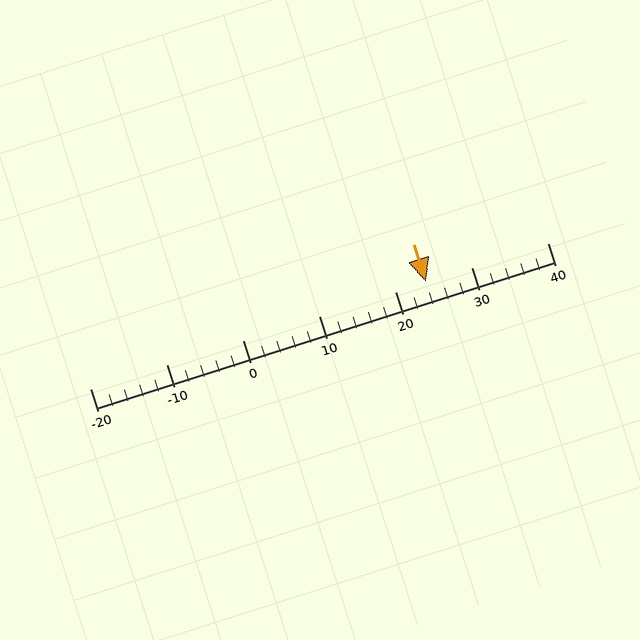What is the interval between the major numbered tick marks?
The major tick marks are spaced 10 units apart.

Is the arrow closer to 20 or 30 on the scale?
The arrow is closer to 20.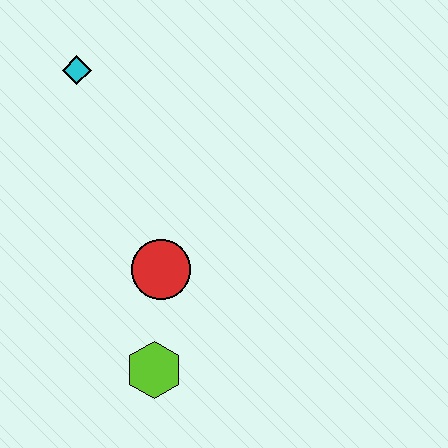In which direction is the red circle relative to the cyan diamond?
The red circle is below the cyan diamond.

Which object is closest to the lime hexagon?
The red circle is closest to the lime hexagon.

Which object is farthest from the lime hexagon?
The cyan diamond is farthest from the lime hexagon.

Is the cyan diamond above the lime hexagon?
Yes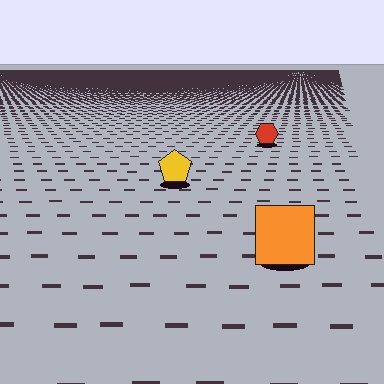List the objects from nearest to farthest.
From nearest to farthest: the orange square, the yellow pentagon, the red hexagon.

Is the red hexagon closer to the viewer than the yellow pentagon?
No. The yellow pentagon is closer — you can tell from the texture gradient: the ground texture is coarser near it.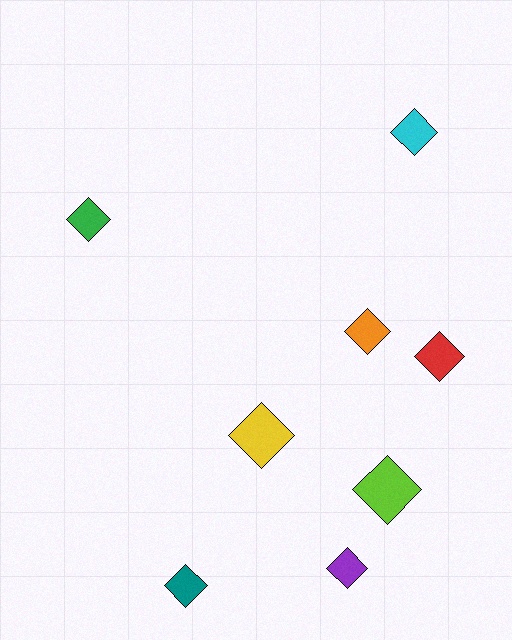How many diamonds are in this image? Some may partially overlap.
There are 8 diamonds.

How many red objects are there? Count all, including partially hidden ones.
There is 1 red object.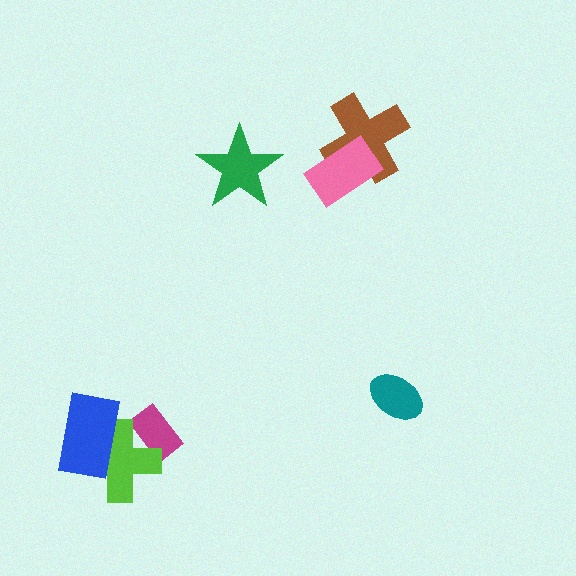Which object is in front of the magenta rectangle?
The lime cross is in front of the magenta rectangle.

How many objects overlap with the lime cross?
2 objects overlap with the lime cross.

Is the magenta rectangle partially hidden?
Yes, it is partially covered by another shape.